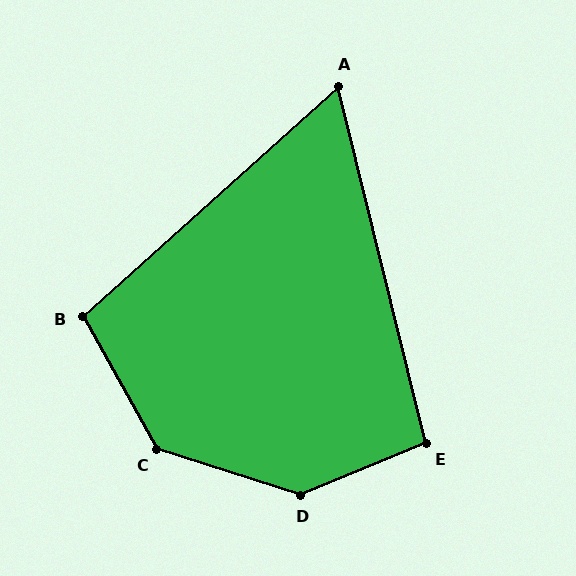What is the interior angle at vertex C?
Approximately 137 degrees (obtuse).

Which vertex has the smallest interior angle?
A, at approximately 62 degrees.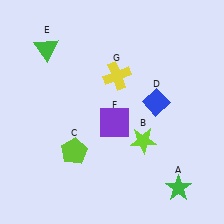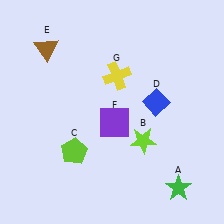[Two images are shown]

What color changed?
The triangle (E) changed from green in Image 1 to brown in Image 2.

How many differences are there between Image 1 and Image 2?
There is 1 difference between the two images.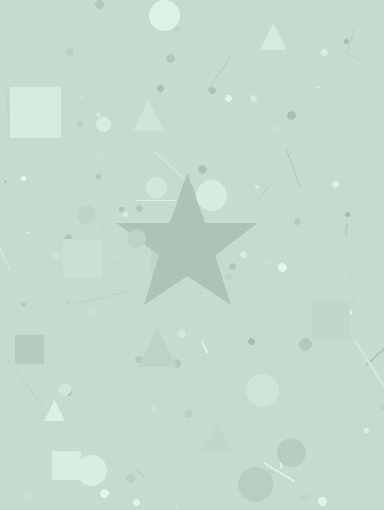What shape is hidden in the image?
A star is hidden in the image.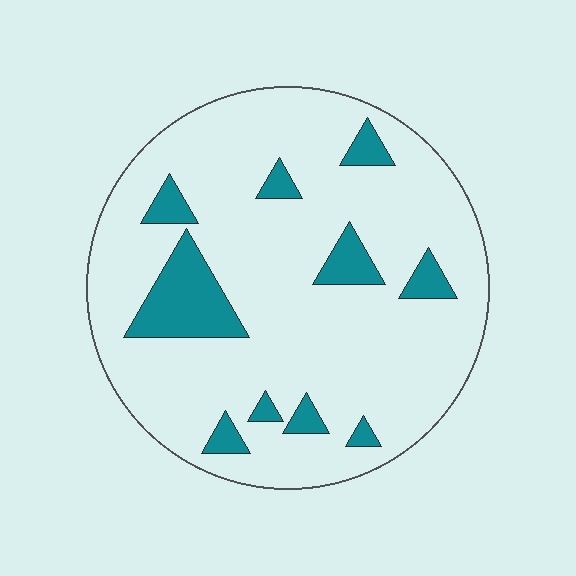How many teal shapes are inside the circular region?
10.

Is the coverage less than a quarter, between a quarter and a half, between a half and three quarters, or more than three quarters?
Less than a quarter.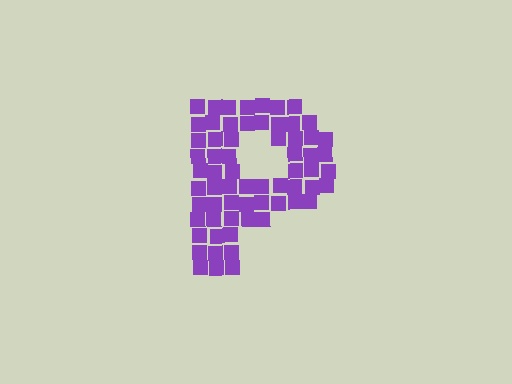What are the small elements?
The small elements are squares.